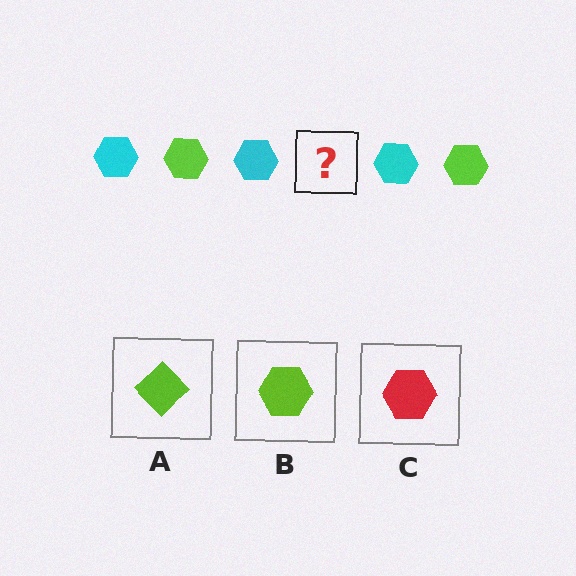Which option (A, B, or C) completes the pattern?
B.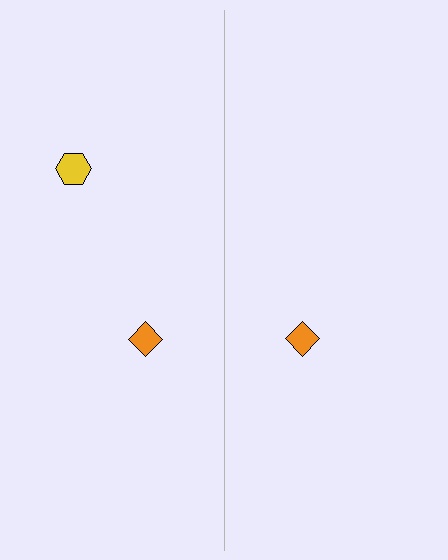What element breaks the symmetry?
A yellow hexagon is missing from the right side.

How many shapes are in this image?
There are 3 shapes in this image.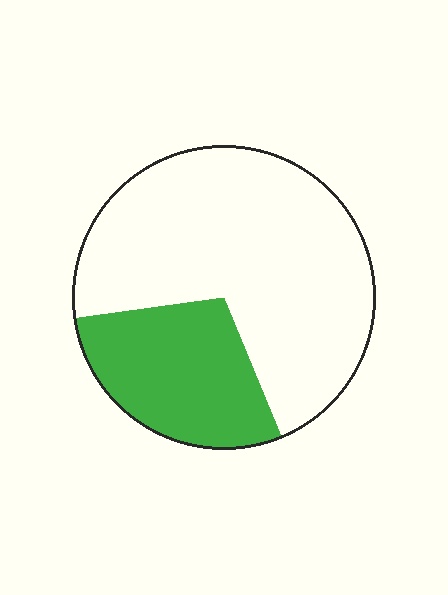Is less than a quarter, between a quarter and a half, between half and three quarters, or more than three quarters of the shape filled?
Between a quarter and a half.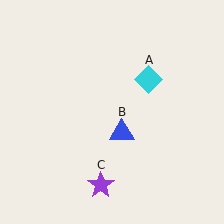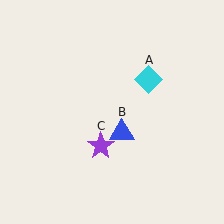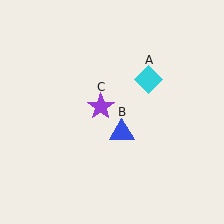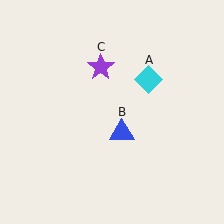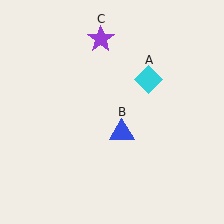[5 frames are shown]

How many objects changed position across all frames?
1 object changed position: purple star (object C).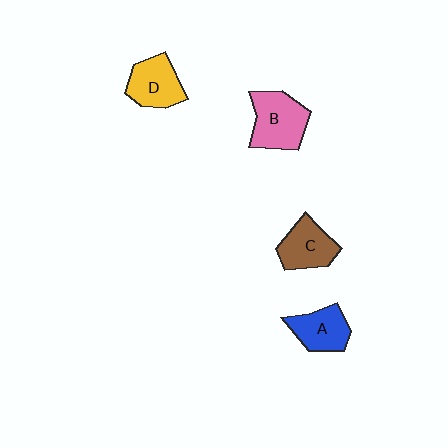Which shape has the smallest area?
Shape A (blue).